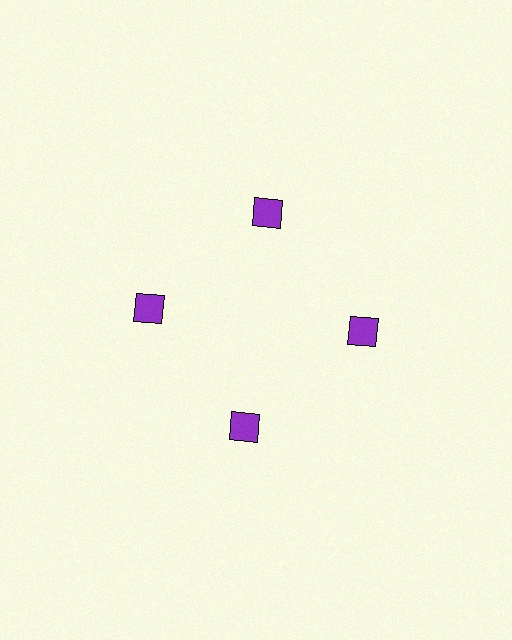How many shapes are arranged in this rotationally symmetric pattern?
There are 4 shapes, arranged in 4 groups of 1.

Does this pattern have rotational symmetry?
Yes, this pattern has 4-fold rotational symmetry. It looks the same after rotating 90 degrees around the center.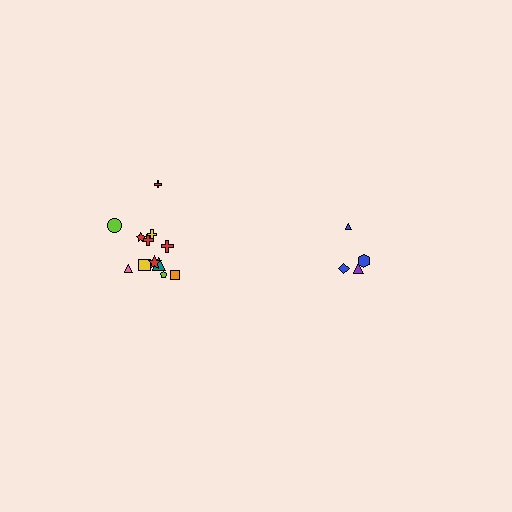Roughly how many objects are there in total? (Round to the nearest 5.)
Roughly 15 objects in total.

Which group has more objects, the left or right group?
The left group.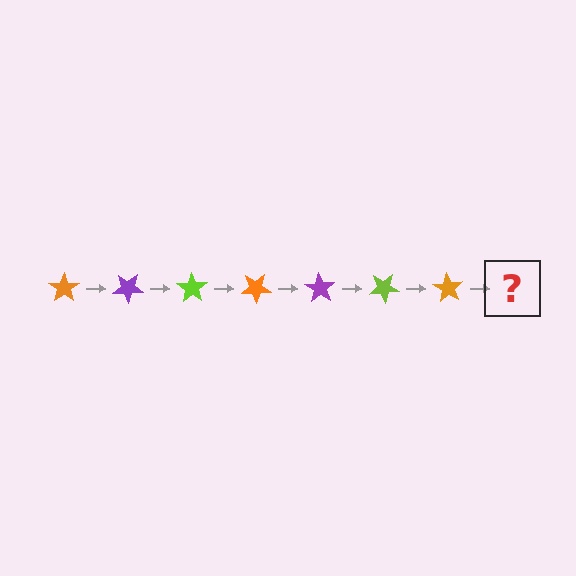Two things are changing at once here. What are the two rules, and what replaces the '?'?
The two rules are that it rotates 35 degrees each step and the color cycles through orange, purple, and lime. The '?' should be a purple star, rotated 245 degrees from the start.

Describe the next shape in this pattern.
It should be a purple star, rotated 245 degrees from the start.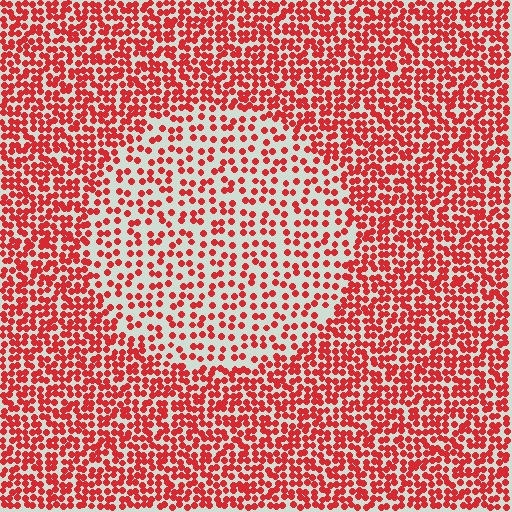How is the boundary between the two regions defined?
The boundary is defined by a change in element density (approximately 2.0x ratio). All elements are the same color, size, and shape.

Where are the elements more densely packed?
The elements are more densely packed outside the circle boundary.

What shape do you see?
I see a circle.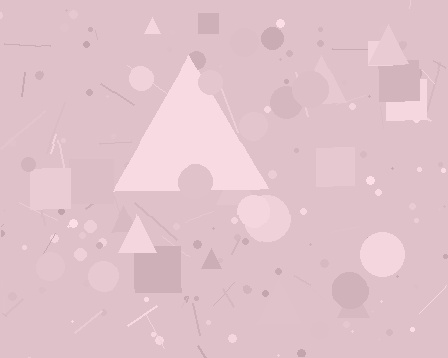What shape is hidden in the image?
A triangle is hidden in the image.